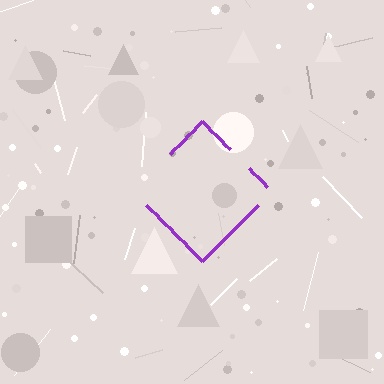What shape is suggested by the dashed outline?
The dashed outline suggests a diamond.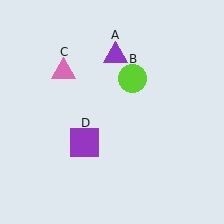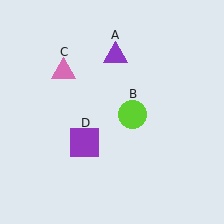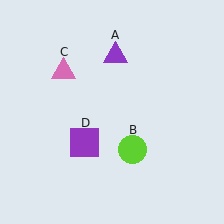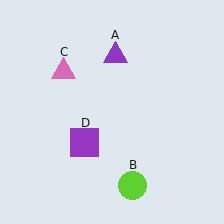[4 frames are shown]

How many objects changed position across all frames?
1 object changed position: lime circle (object B).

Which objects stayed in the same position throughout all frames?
Purple triangle (object A) and pink triangle (object C) and purple square (object D) remained stationary.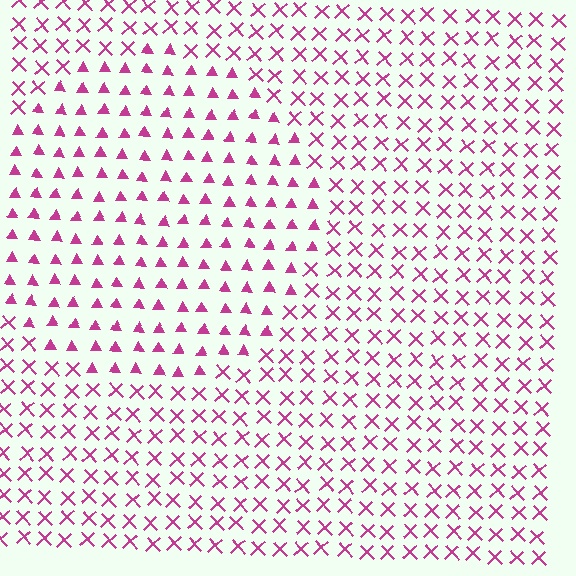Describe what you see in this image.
The image is filled with small magenta elements arranged in a uniform grid. A circle-shaped region contains triangles, while the surrounding area contains X marks. The boundary is defined purely by the change in element shape.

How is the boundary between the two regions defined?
The boundary is defined by a change in element shape: triangles inside vs. X marks outside. All elements share the same color and spacing.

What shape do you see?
I see a circle.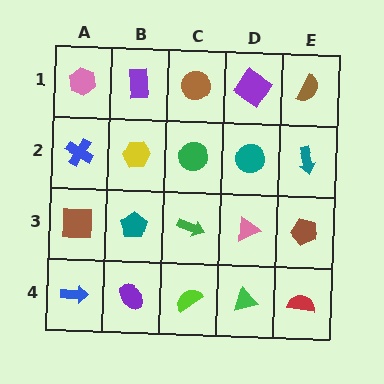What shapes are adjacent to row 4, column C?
A green arrow (row 3, column C), a purple ellipse (row 4, column B), a green triangle (row 4, column D).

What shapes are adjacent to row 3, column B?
A yellow hexagon (row 2, column B), a purple ellipse (row 4, column B), a brown square (row 3, column A), a green arrow (row 3, column C).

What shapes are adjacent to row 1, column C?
A green circle (row 2, column C), a purple rectangle (row 1, column B), a purple diamond (row 1, column D).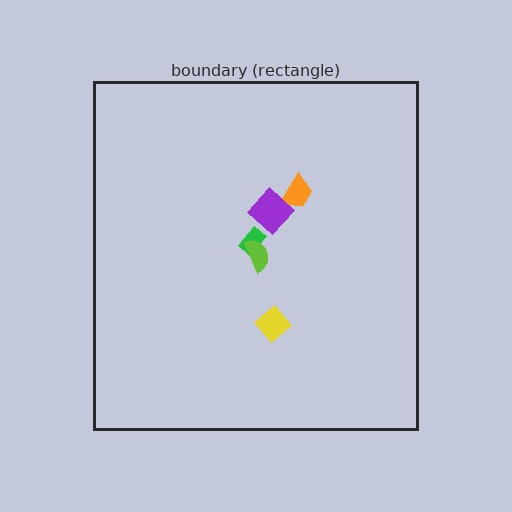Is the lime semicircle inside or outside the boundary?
Inside.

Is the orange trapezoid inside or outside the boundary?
Inside.